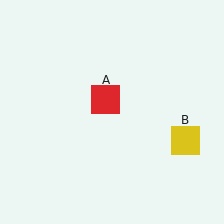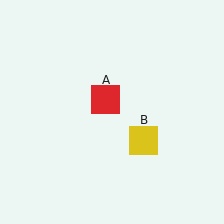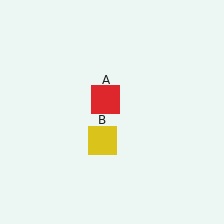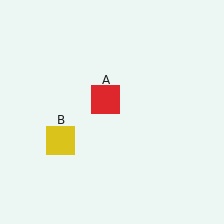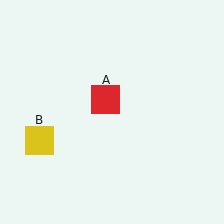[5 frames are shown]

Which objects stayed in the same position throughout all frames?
Red square (object A) remained stationary.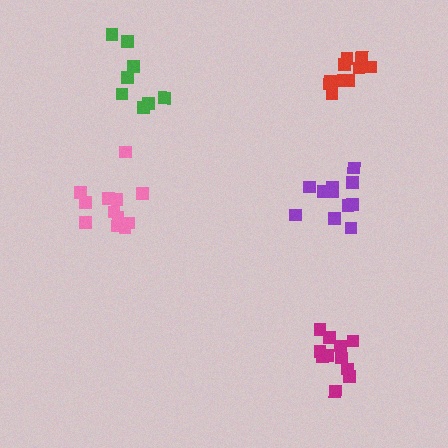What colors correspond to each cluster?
The clusters are colored: pink, purple, green, red, magenta.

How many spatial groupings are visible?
There are 5 spatial groupings.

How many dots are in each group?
Group 1: 12 dots, Group 2: 11 dots, Group 3: 8 dots, Group 4: 10 dots, Group 5: 11 dots (52 total).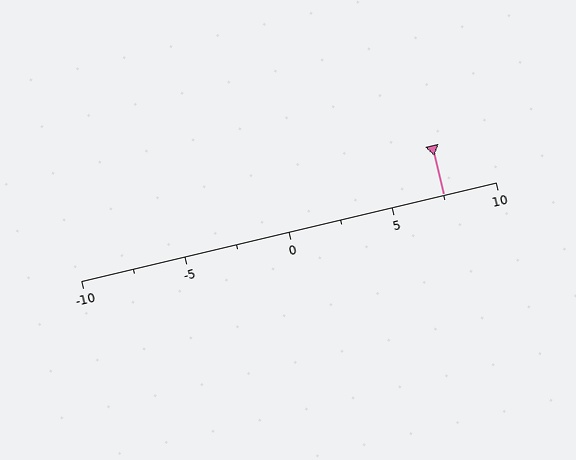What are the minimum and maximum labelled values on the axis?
The axis runs from -10 to 10.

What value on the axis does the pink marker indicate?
The marker indicates approximately 7.5.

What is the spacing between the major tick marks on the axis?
The major ticks are spaced 5 apart.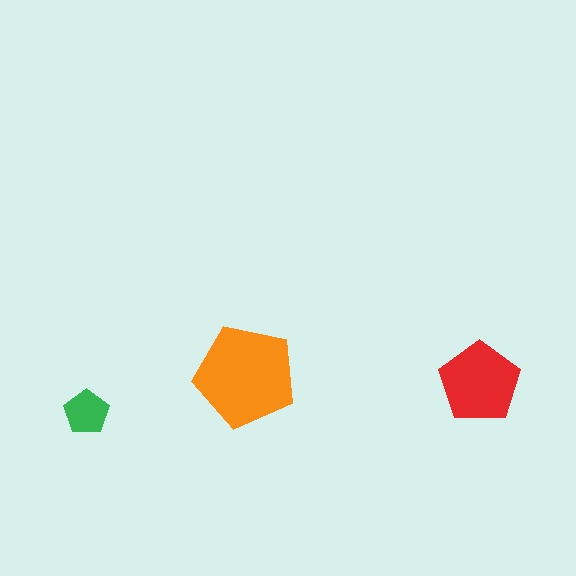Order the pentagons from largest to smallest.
the orange one, the red one, the green one.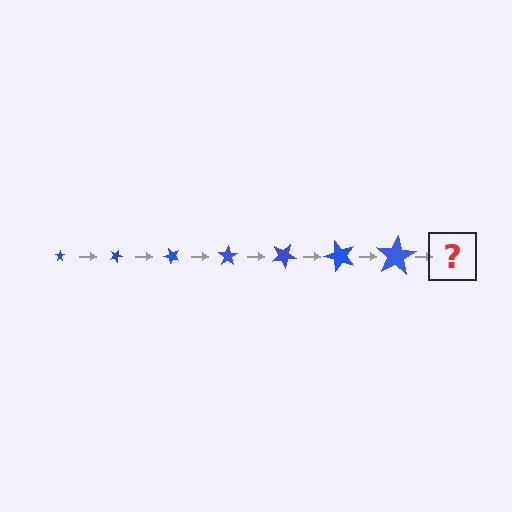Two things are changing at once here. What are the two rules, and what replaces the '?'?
The two rules are that the star grows larger each step and it rotates 25 degrees each step. The '?' should be a star, larger than the previous one and rotated 175 degrees from the start.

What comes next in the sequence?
The next element should be a star, larger than the previous one and rotated 175 degrees from the start.